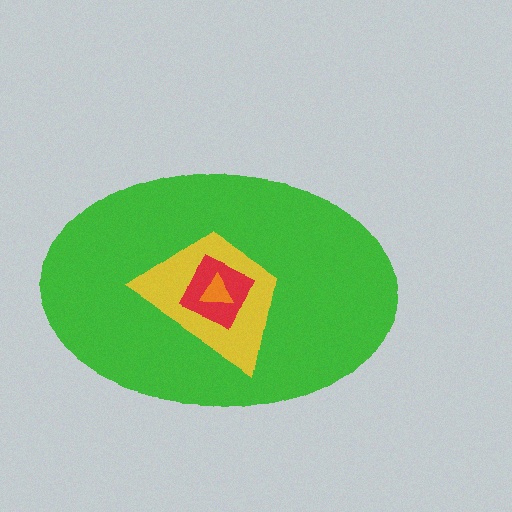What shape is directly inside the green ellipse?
The yellow trapezoid.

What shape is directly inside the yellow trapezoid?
The red square.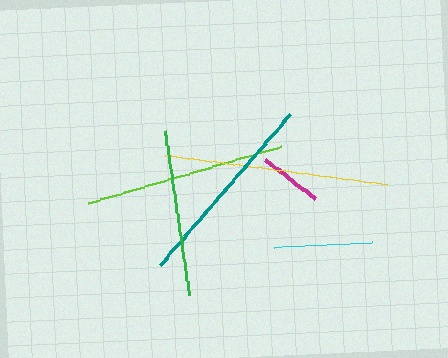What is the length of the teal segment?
The teal segment is approximately 199 pixels long.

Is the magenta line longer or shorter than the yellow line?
The yellow line is longer than the magenta line.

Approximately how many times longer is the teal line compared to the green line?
The teal line is approximately 1.2 times the length of the green line.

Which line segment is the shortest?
The magenta line is the shortest at approximately 63 pixels.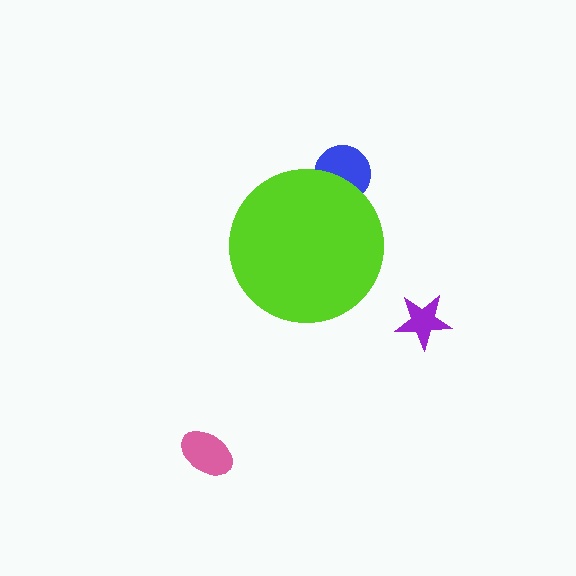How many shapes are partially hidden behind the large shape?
1 shape is partially hidden.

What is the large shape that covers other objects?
A lime circle.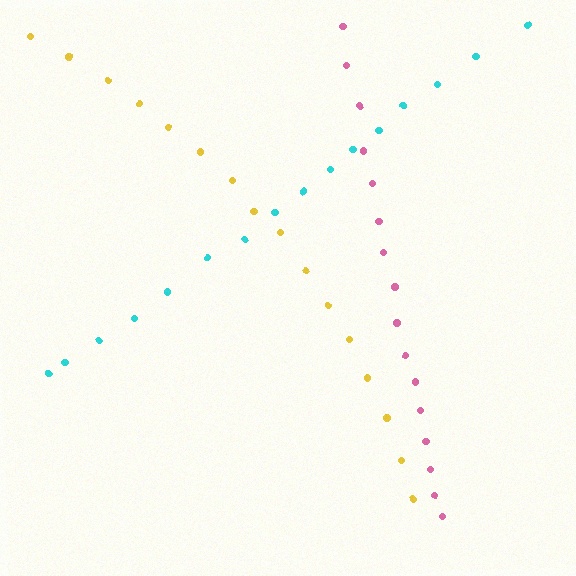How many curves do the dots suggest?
There are 3 distinct paths.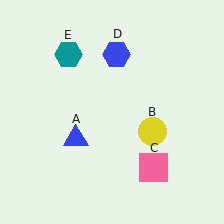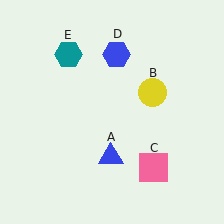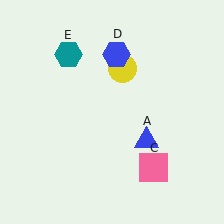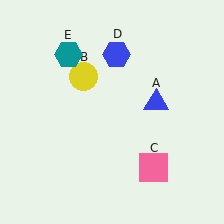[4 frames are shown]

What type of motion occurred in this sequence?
The blue triangle (object A), yellow circle (object B) rotated counterclockwise around the center of the scene.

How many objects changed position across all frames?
2 objects changed position: blue triangle (object A), yellow circle (object B).